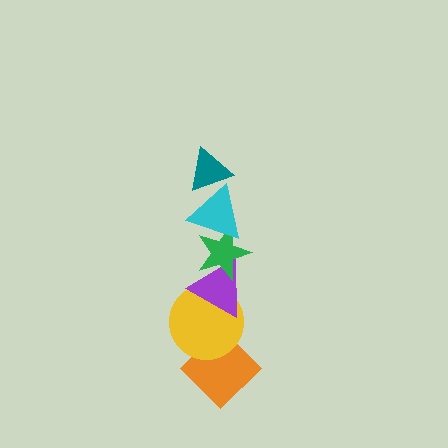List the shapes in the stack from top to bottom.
From top to bottom: the teal triangle, the cyan triangle, the green star, the purple triangle, the yellow circle, the orange diamond.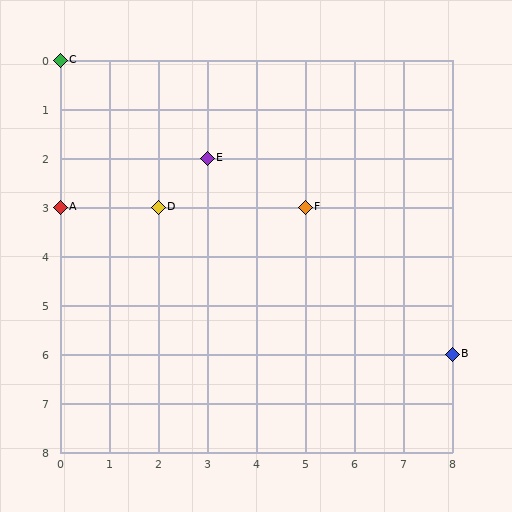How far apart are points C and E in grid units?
Points C and E are 3 columns and 2 rows apart (about 3.6 grid units diagonally).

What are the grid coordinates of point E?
Point E is at grid coordinates (3, 2).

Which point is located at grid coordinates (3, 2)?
Point E is at (3, 2).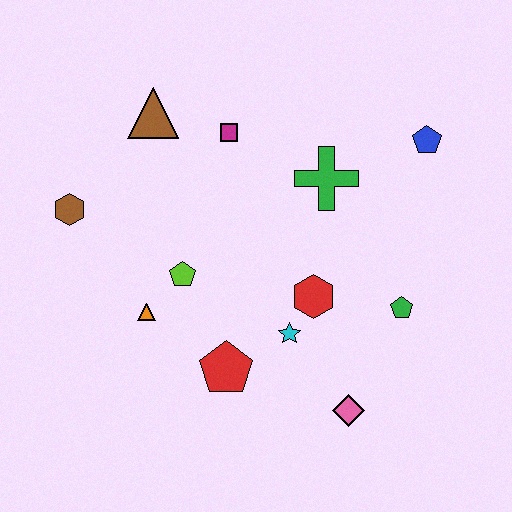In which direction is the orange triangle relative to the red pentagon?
The orange triangle is to the left of the red pentagon.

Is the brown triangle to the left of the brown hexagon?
No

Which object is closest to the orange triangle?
The lime pentagon is closest to the orange triangle.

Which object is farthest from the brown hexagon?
The blue pentagon is farthest from the brown hexagon.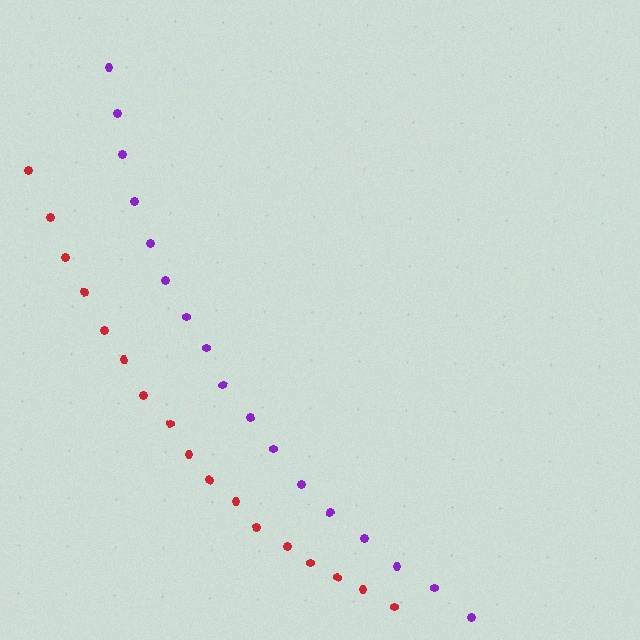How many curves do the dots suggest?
There are 2 distinct paths.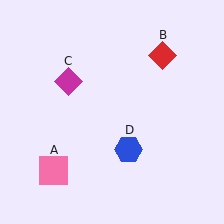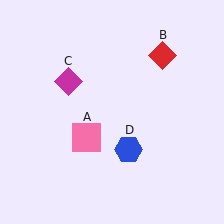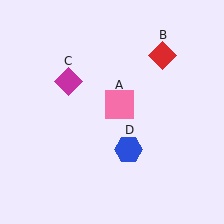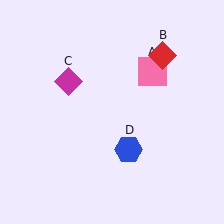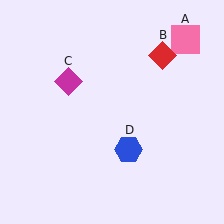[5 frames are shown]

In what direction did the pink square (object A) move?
The pink square (object A) moved up and to the right.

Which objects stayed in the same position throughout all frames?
Red diamond (object B) and magenta diamond (object C) and blue hexagon (object D) remained stationary.